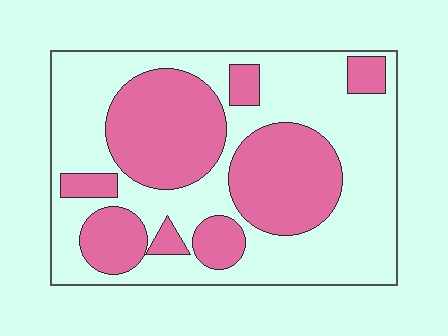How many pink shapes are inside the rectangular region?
8.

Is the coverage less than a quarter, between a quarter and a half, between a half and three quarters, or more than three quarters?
Between a quarter and a half.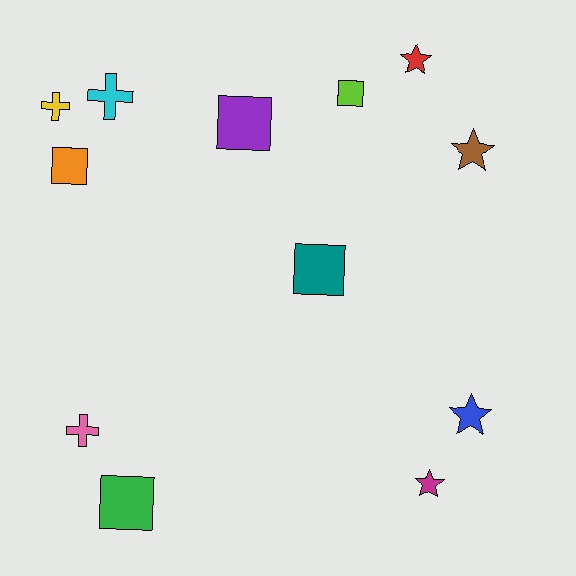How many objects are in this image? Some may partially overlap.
There are 12 objects.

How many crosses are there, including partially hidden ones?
There are 3 crosses.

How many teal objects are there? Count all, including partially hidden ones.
There is 1 teal object.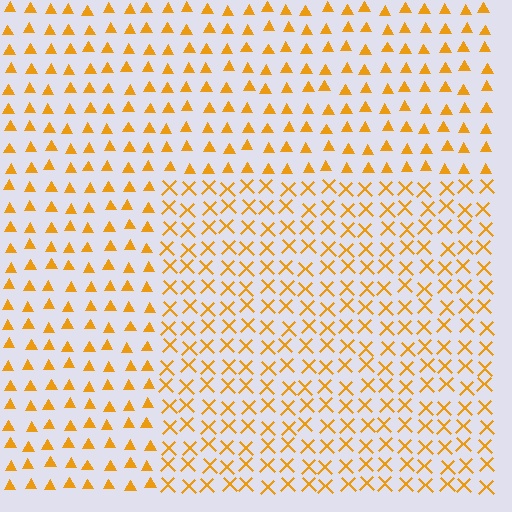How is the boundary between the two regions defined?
The boundary is defined by a change in element shape: X marks inside vs. triangles outside. All elements share the same color and spacing.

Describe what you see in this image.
The image is filled with small orange elements arranged in a uniform grid. A rectangle-shaped region contains X marks, while the surrounding area contains triangles. The boundary is defined purely by the change in element shape.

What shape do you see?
I see a rectangle.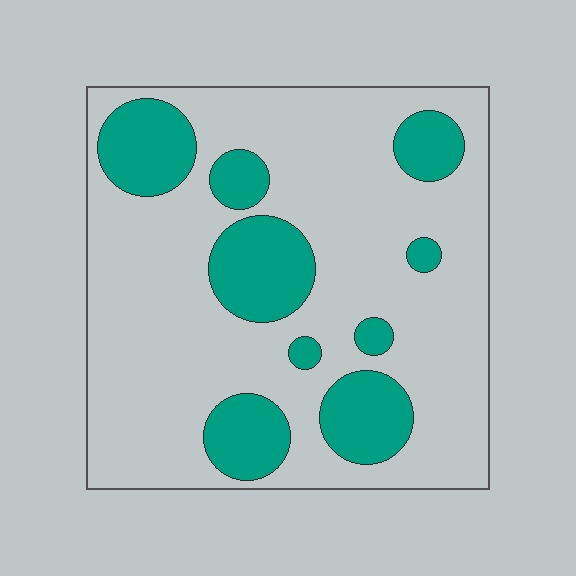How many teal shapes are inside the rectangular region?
9.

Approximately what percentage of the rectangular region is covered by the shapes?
Approximately 25%.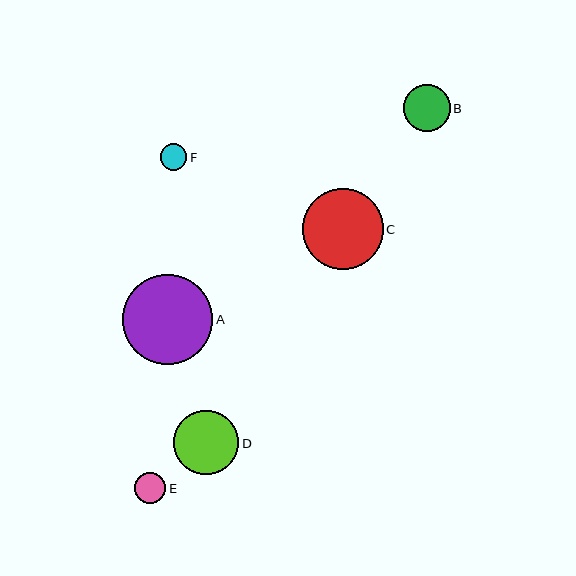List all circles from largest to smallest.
From largest to smallest: A, C, D, B, E, F.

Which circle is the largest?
Circle A is the largest with a size of approximately 90 pixels.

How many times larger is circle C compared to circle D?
Circle C is approximately 1.3 times the size of circle D.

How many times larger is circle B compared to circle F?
Circle B is approximately 1.8 times the size of circle F.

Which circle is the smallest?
Circle F is the smallest with a size of approximately 26 pixels.